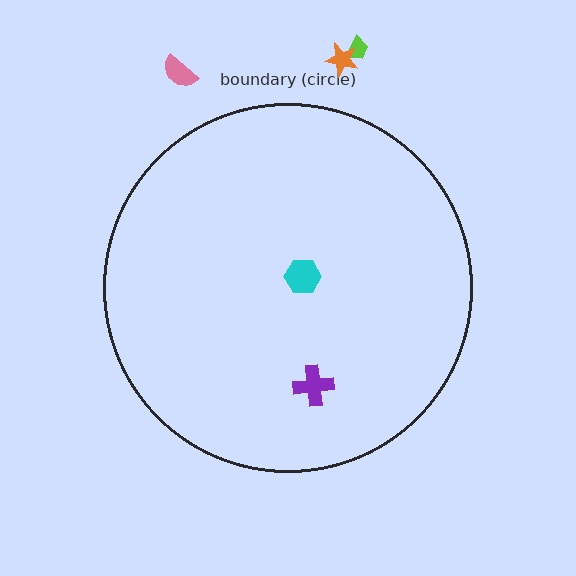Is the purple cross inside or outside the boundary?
Inside.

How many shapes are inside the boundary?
2 inside, 3 outside.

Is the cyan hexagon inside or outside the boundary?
Inside.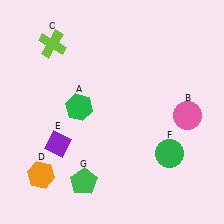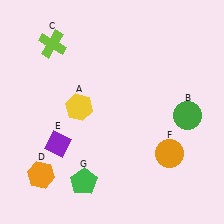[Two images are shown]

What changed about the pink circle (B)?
In Image 1, B is pink. In Image 2, it changed to green.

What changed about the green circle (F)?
In Image 1, F is green. In Image 2, it changed to orange.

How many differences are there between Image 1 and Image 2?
There are 3 differences between the two images.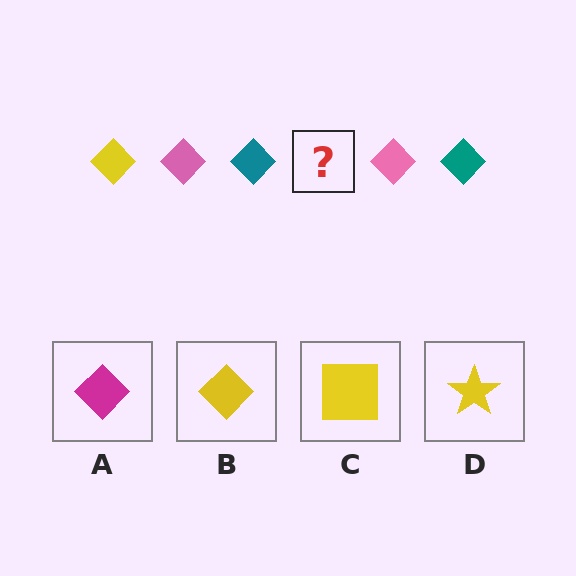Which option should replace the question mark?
Option B.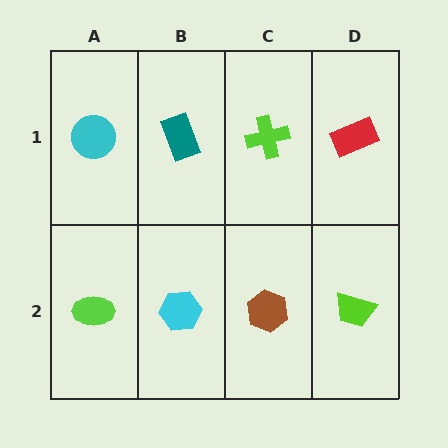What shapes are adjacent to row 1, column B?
A cyan hexagon (row 2, column B), a cyan circle (row 1, column A), a lime cross (row 1, column C).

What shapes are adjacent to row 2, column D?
A red rectangle (row 1, column D), a brown hexagon (row 2, column C).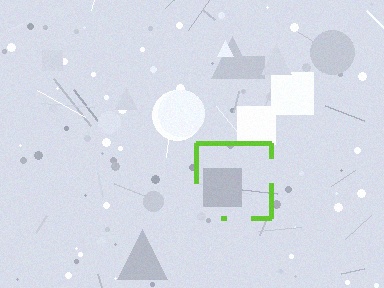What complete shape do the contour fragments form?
The contour fragments form a square.